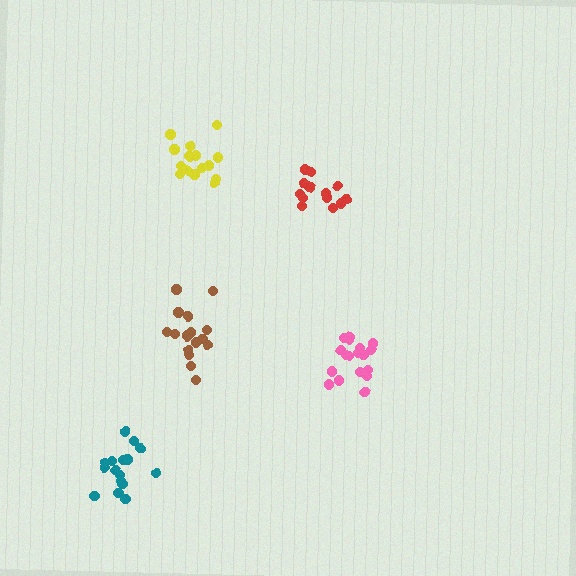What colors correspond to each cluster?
The clusters are colored: brown, yellow, pink, red, teal.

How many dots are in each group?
Group 1: 17 dots, Group 2: 15 dots, Group 3: 18 dots, Group 4: 13 dots, Group 5: 17 dots (80 total).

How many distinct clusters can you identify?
There are 5 distinct clusters.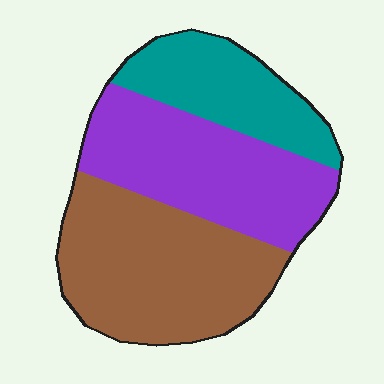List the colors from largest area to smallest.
From largest to smallest: brown, purple, teal.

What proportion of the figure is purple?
Purple takes up about three eighths (3/8) of the figure.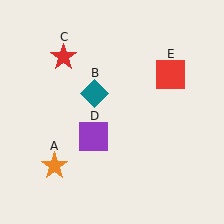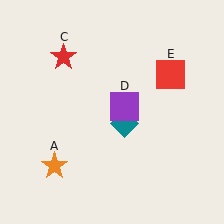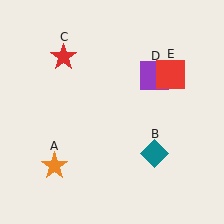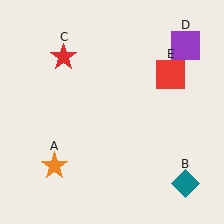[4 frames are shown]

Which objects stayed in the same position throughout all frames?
Orange star (object A) and red star (object C) and red square (object E) remained stationary.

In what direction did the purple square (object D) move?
The purple square (object D) moved up and to the right.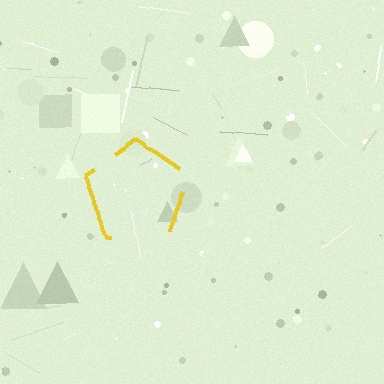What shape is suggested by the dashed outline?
The dashed outline suggests a pentagon.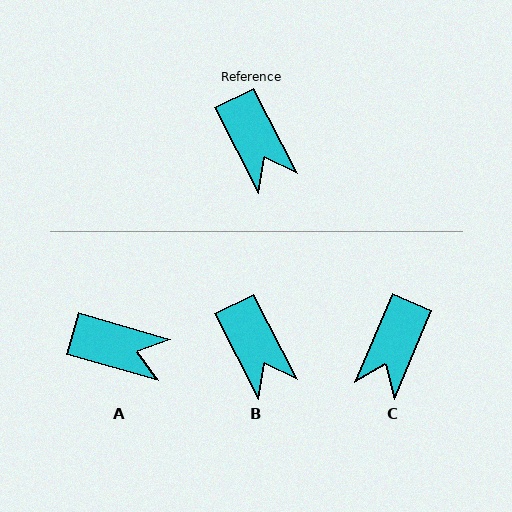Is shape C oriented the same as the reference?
No, it is off by about 50 degrees.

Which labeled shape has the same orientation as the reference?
B.